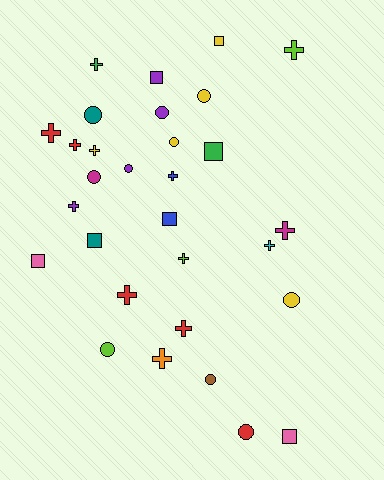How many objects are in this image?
There are 30 objects.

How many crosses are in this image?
There are 13 crosses.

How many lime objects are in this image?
There are 3 lime objects.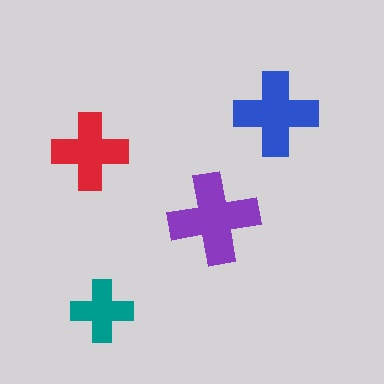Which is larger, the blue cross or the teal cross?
The blue one.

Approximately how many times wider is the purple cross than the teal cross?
About 1.5 times wider.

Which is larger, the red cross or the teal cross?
The red one.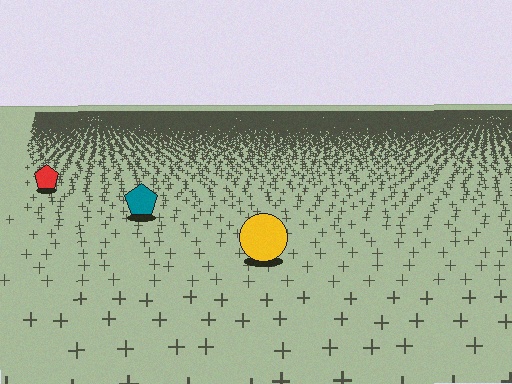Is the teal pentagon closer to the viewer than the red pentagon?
Yes. The teal pentagon is closer — you can tell from the texture gradient: the ground texture is coarser near it.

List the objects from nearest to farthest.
From nearest to farthest: the yellow circle, the teal pentagon, the red pentagon.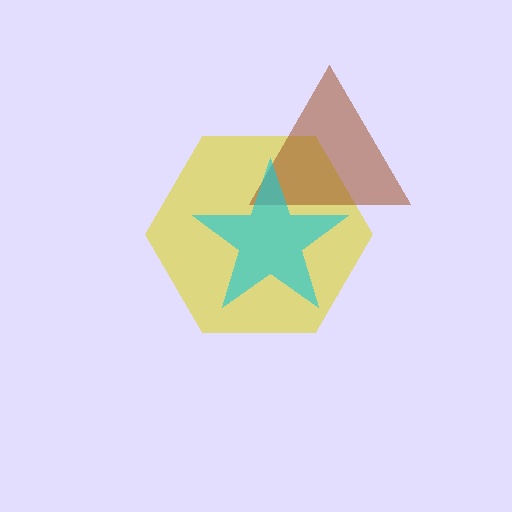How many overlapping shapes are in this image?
There are 3 overlapping shapes in the image.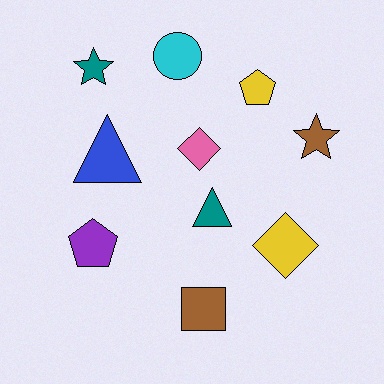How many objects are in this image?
There are 10 objects.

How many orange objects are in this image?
There are no orange objects.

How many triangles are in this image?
There are 2 triangles.